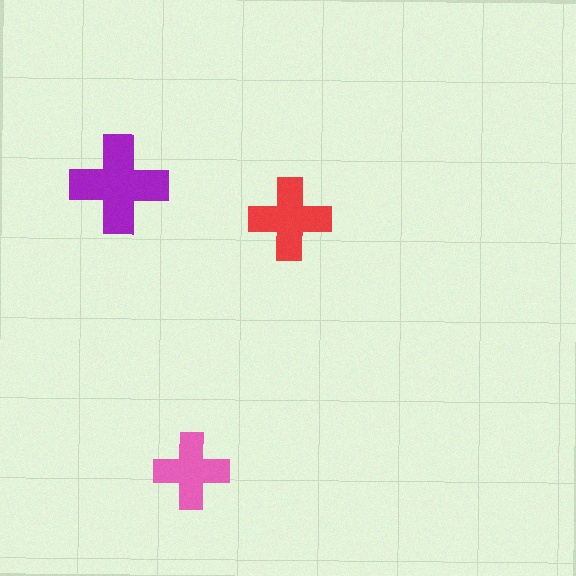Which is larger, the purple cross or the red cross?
The purple one.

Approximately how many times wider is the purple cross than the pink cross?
About 1.5 times wider.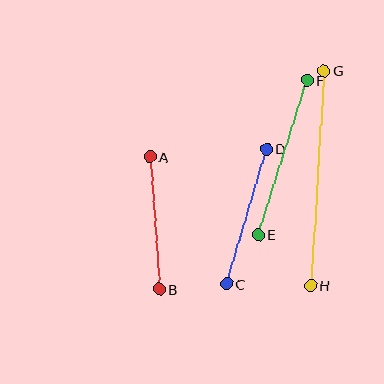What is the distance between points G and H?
The distance is approximately 215 pixels.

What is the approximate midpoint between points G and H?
The midpoint is at approximately (317, 178) pixels.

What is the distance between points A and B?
The distance is approximately 133 pixels.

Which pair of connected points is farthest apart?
Points G and H are farthest apart.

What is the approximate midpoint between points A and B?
The midpoint is at approximately (155, 223) pixels.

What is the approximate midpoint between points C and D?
The midpoint is at approximately (247, 216) pixels.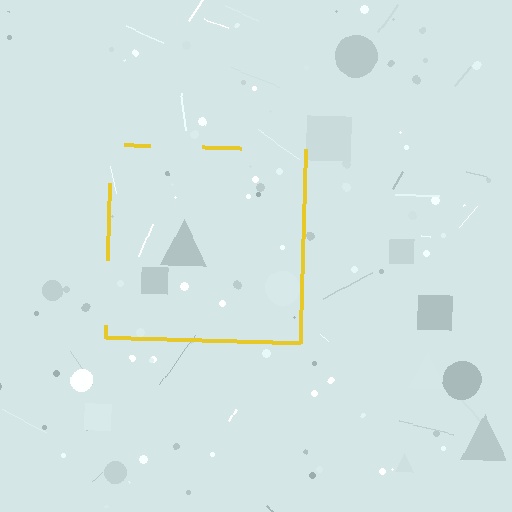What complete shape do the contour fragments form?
The contour fragments form a square.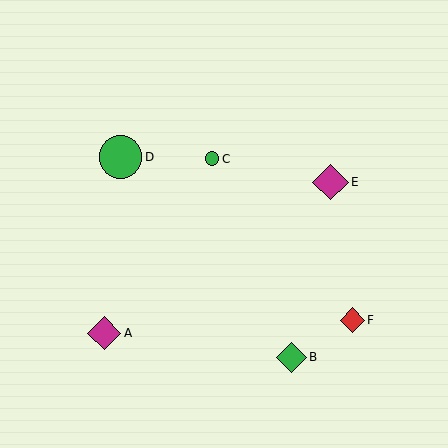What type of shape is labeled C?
Shape C is a green circle.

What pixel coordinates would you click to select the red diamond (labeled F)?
Click at (352, 320) to select the red diamond F.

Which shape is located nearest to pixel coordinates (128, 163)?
The green circle (labeled D) at (120, 157) is nearest to that location.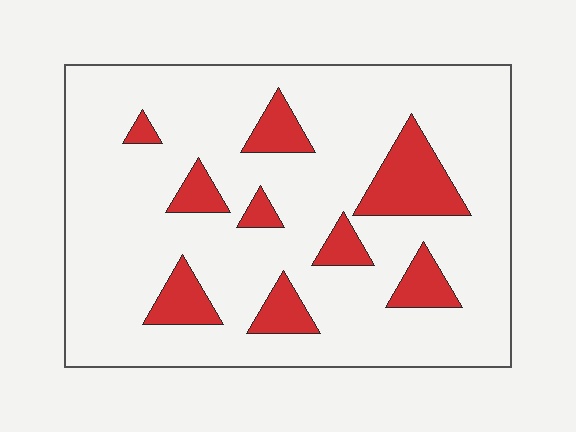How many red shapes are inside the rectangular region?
9.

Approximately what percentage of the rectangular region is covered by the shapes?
Approximately 15%.